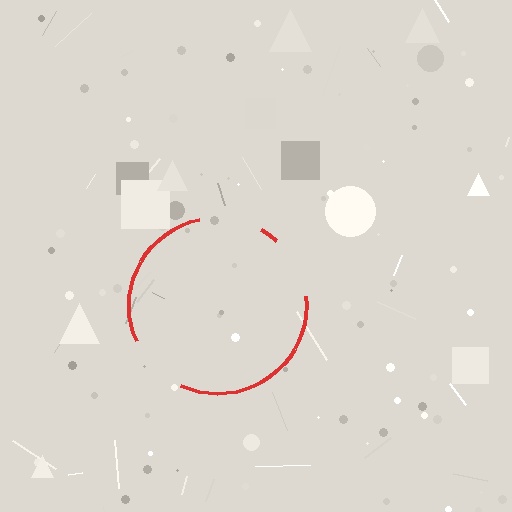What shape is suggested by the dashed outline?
The dashed outline suggests a circle.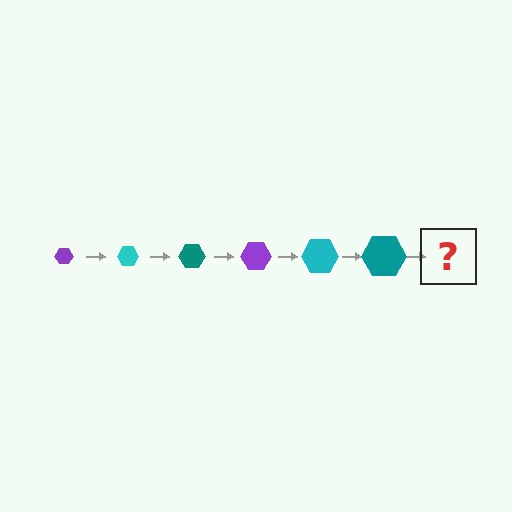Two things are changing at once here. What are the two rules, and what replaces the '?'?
The two rules are that the hexagon grows larger each step and the color cycles through purple, cyan, and teal. The '?' should be a purple hexagon, larger than the previous one.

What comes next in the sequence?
The next element should be a purple hexagon, larger than the previous one.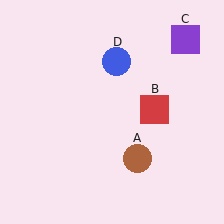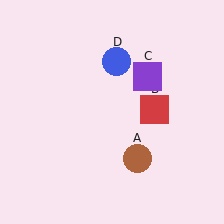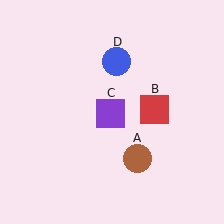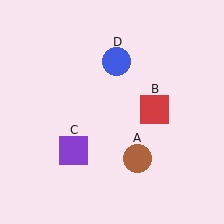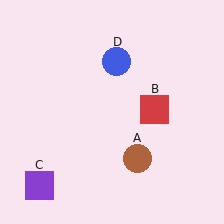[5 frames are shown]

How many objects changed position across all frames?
1 object changed position: purple square (object C).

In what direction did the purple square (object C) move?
The purple square (object C) moved down and to the left.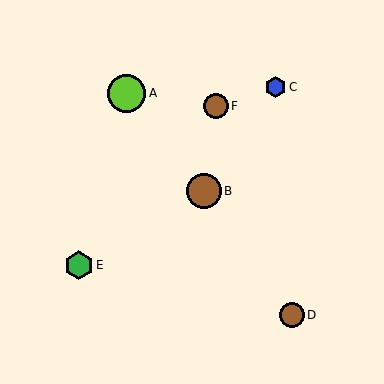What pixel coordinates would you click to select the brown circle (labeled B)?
Click at (204, 191) to select the brown circle B.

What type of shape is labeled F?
Shape F is a brown circle.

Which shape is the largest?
The lime circle (labeled A) is the largest.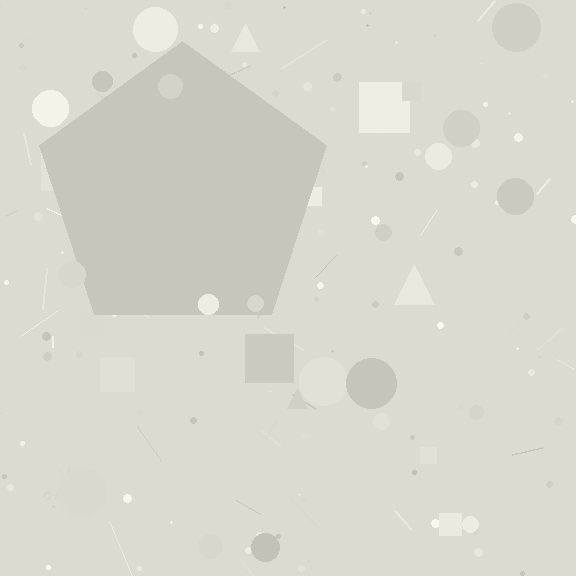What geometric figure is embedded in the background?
A pentagon is embedded in the background.